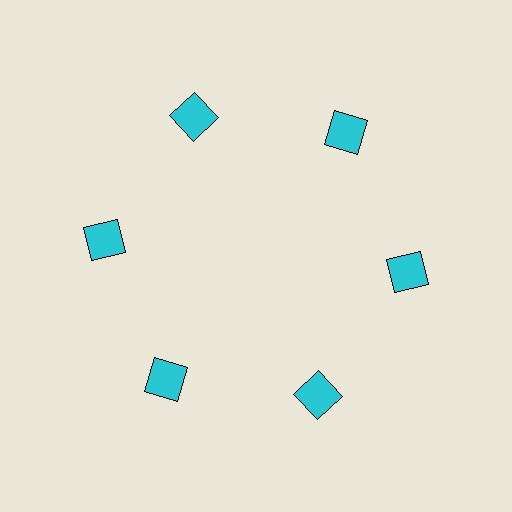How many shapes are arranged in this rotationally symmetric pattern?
There are 6 shapes, arranged in 6 groups of 1.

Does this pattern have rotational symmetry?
Yes, this pattern has 6-fold rotational symmetry. It looks the same after rotating 60 degrees around the center.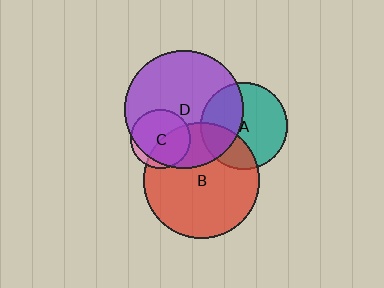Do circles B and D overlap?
Yes.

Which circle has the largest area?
Circle D (purple).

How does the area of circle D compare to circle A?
Approximately 1.9 times.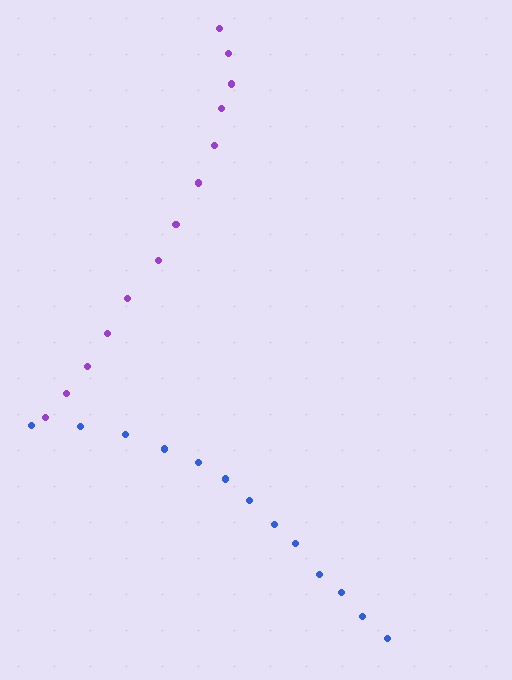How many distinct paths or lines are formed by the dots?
There are 2 distinct paths.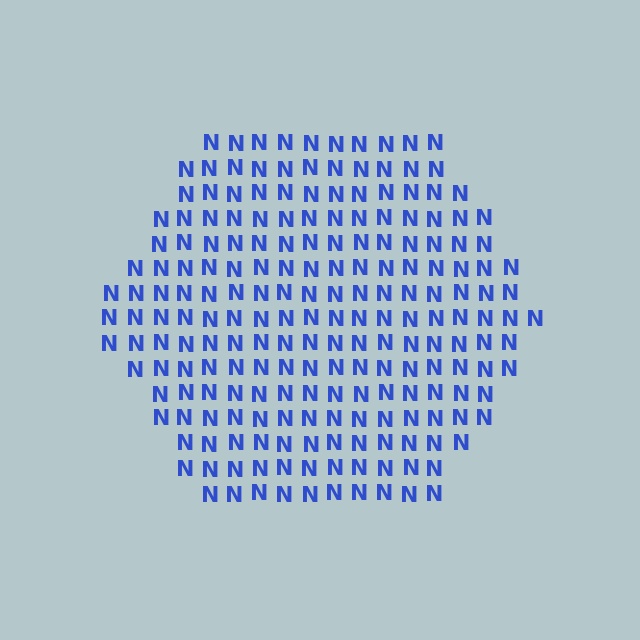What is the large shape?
The large shape is a hexagon.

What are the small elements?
The small elements are letter N's.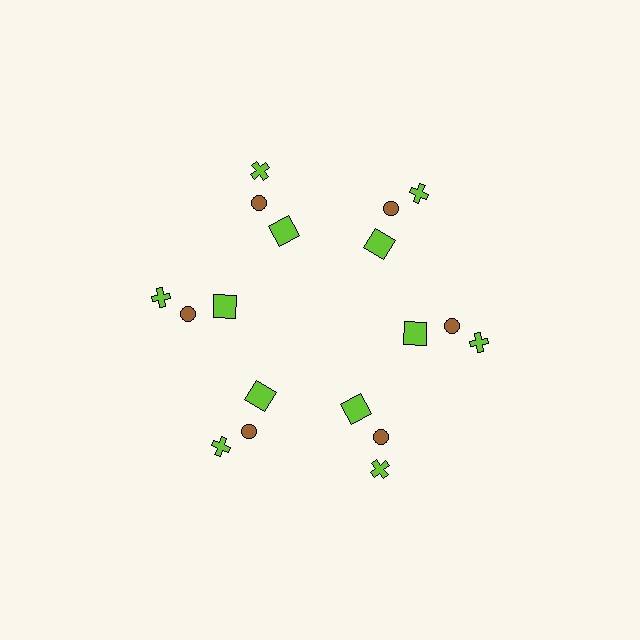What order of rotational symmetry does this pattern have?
This pattern has 6-fold rotational symmetry.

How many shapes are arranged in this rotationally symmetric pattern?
There are 18 shapes, arranged in 6 groups of 3.